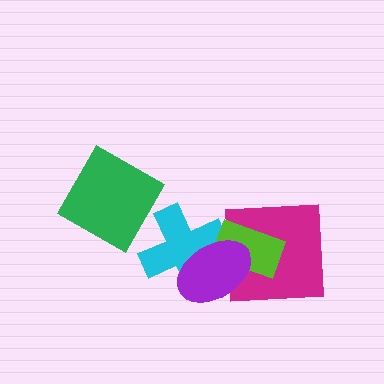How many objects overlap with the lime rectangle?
3 objects overlap with the lime rectangle.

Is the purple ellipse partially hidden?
No, no other shape covers it.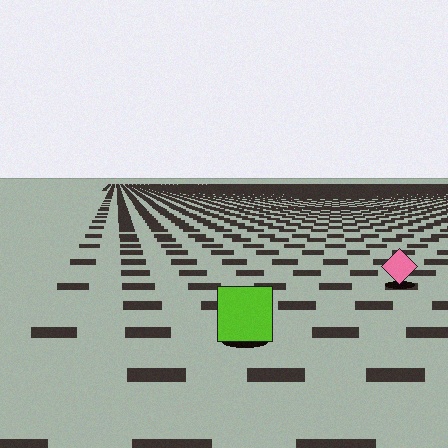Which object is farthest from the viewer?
The pink diamond is farthest from the viewer. It appears smaller and the ground texture around it is denser.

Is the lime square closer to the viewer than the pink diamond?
Yes. The lime square is closer — you can tell from the texture gradient: the ground texture is coarser near it.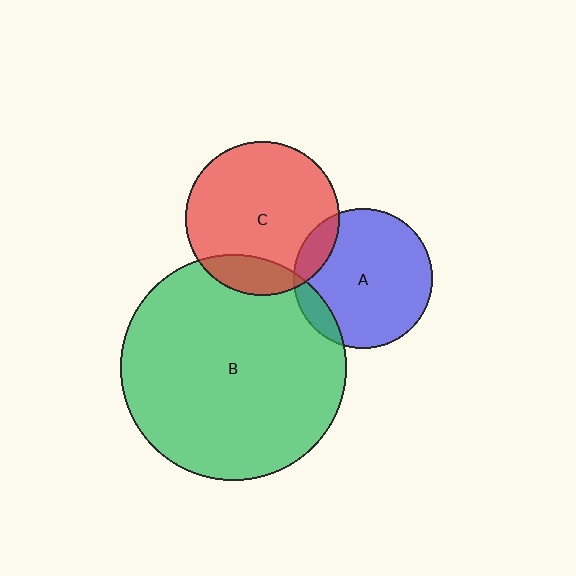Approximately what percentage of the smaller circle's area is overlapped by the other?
Approximately 15%.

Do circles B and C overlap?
Yes.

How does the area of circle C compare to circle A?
Approximately 1.2 times.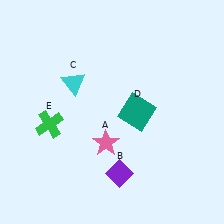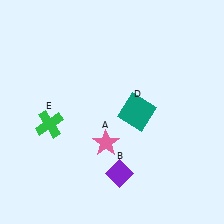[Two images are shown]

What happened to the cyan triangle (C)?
The cyan triangle (C) was removed in Image 2. It was in the top-left area of Image 1.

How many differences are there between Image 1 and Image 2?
There is 1 difference between the two images.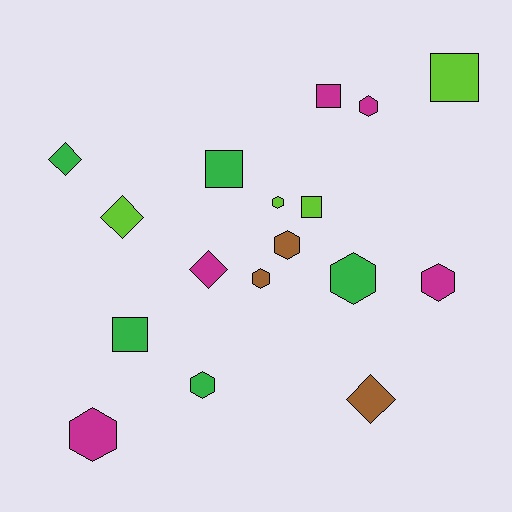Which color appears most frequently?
Green, with 5 objects.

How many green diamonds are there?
There is 1 green diamond.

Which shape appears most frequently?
Hexagon, with 8 objects.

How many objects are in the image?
There are 17 objects.